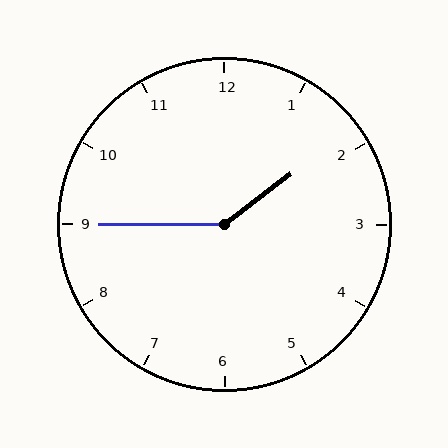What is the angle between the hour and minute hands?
Approximately 142 degrees.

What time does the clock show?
1:45.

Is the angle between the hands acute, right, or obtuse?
It is obtuse.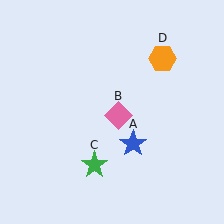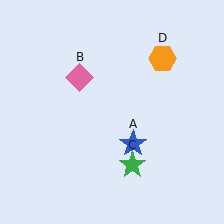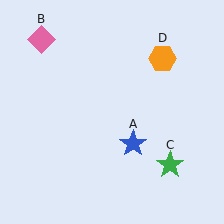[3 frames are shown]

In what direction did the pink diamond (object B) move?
The pink diamond (object B) moved up and to the left.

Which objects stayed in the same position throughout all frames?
Blue star (object A) and orange hexagon (object D) remained stationary.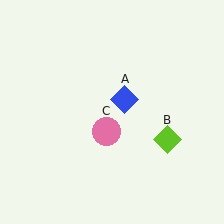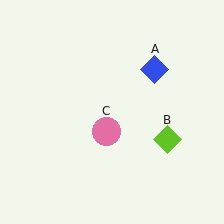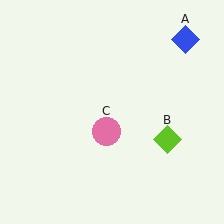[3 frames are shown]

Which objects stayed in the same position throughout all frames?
Lime diamond (object B) and pink circle (object C) remained stationary.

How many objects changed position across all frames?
1 object changed position: blue diamond (object A).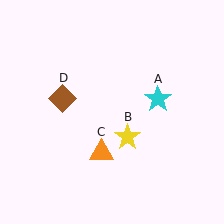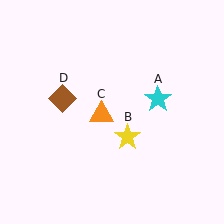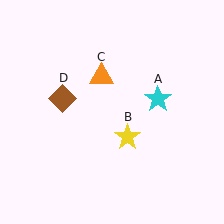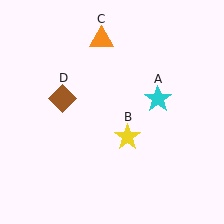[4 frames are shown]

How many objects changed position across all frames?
1 object changed position: orange triangle (object C).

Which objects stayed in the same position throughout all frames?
Cyan star (object A) and yellow star (object B) and brown diamond (object D) remained stationary.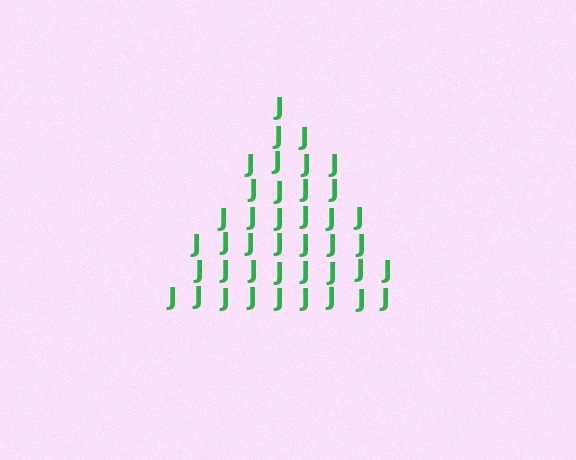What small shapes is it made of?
It is made of small letter J's.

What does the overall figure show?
The overall figure shows a triangle.